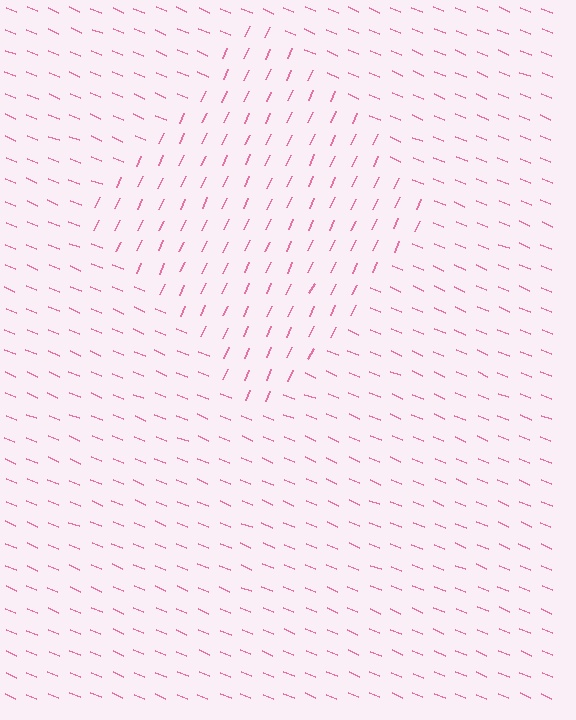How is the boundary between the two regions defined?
The boundary is defined purely by a change in line orientation (approximately 88 degrees difference). All lines are the same color and thickness.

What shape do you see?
I see a diamond.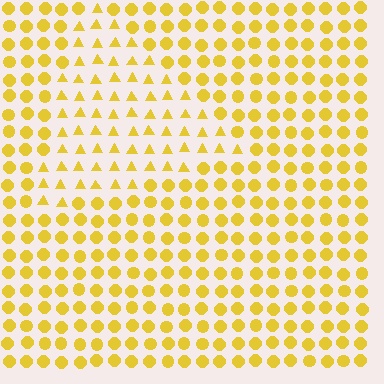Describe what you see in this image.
The image is filled with small yellow elements arranged in a uniform grid. A triangle-shaped region contains triangles, while the surrounding area contains circles. The boundary is defined purely by the change in element shape.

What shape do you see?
I see a triangle.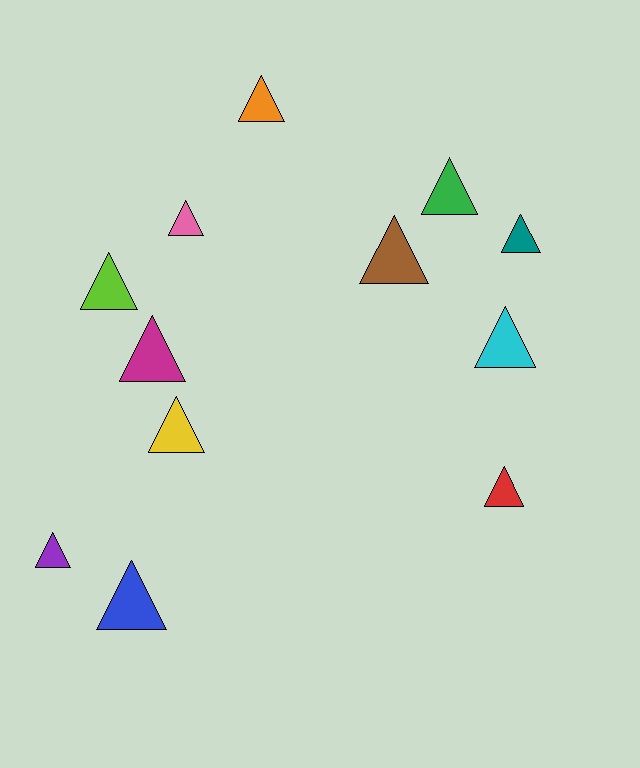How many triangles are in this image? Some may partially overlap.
There are 12 triangles.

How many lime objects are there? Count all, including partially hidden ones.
There is 1 lime object.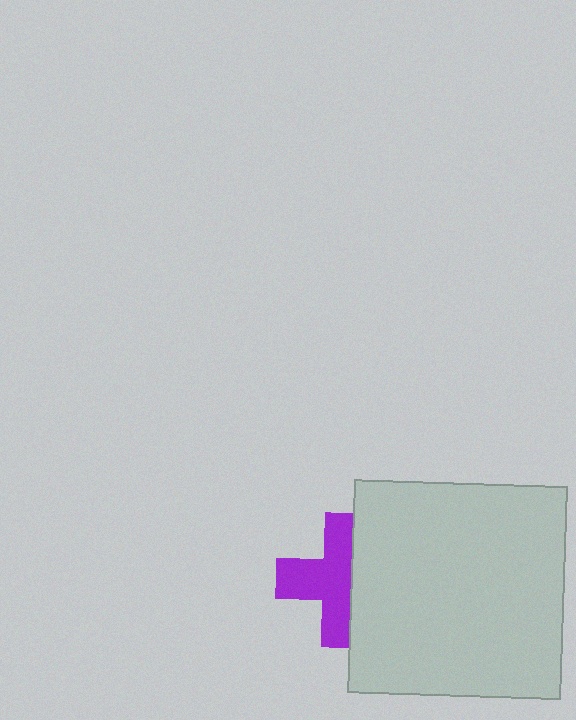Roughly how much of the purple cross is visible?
About half of it is visible (roughly 60%).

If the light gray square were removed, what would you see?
You would see the complete purple cross.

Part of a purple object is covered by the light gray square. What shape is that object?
It is a cross.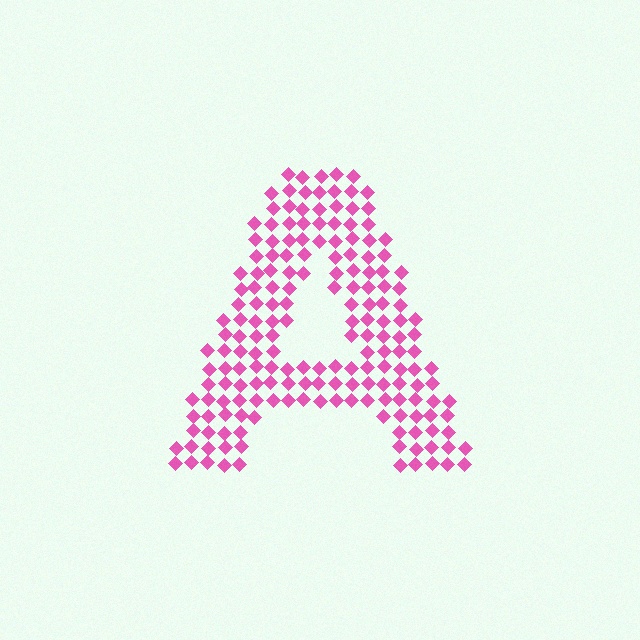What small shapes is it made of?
It is made of small diamonds.